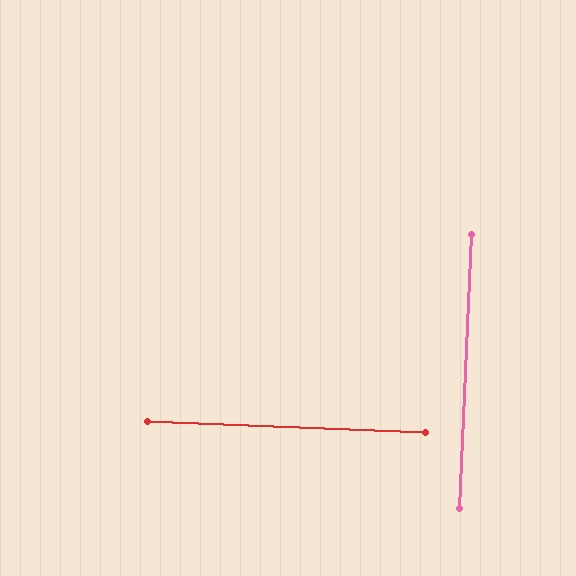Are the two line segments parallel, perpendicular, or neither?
Perpendicular — they meet at approximately 90°.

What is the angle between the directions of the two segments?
Approximately 90 degrees.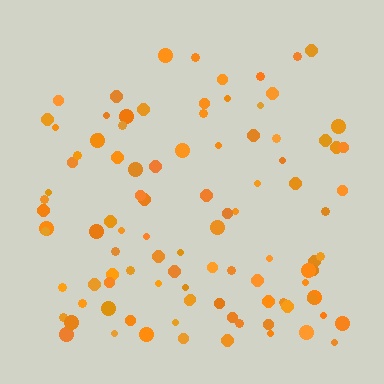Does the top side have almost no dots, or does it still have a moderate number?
Still a moderate number, just noticeably fewer than the bottom.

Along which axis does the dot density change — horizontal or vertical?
Vertical.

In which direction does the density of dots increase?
From top to bottom, with the bottom side densest.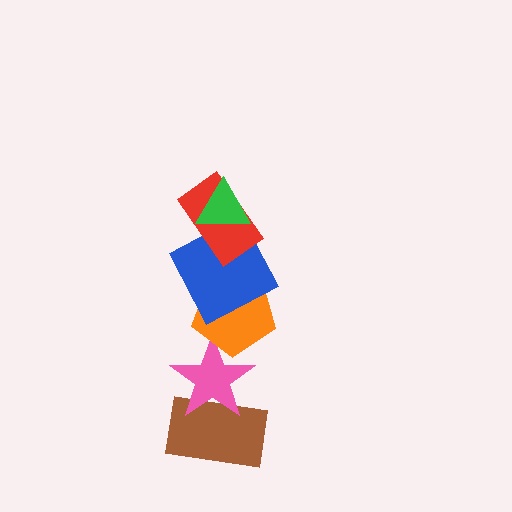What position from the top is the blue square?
The blue square is 3rd from the top.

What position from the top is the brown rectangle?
The brown rectangle is 6th from the top.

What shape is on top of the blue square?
The red rectangle is on top of the blue square.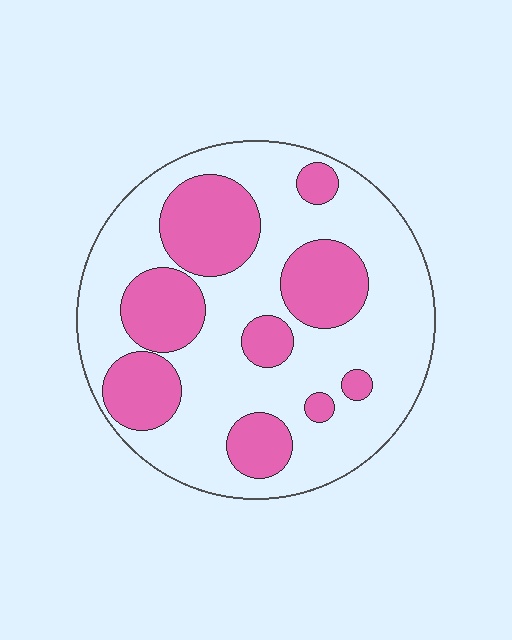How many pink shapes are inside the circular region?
9.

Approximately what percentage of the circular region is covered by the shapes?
Approximately 35%.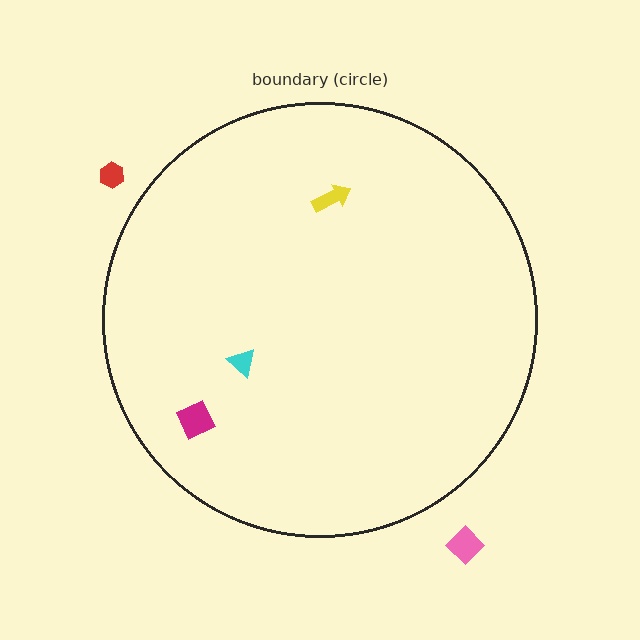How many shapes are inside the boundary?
3 inside, 2 outside.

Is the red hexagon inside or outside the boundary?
Outside.